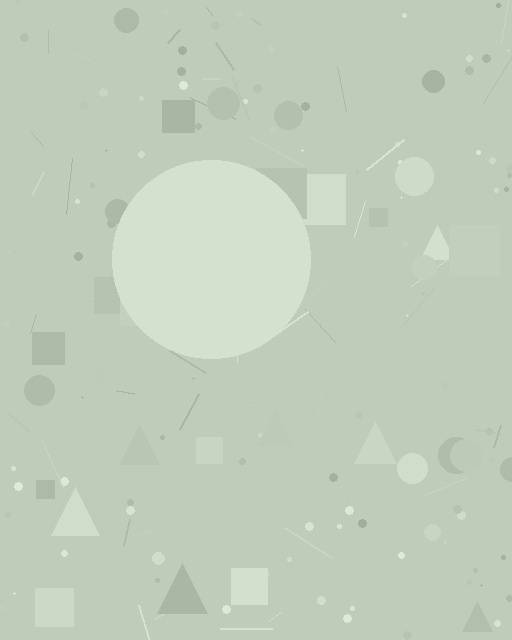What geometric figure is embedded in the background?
A circle is embedded in the background.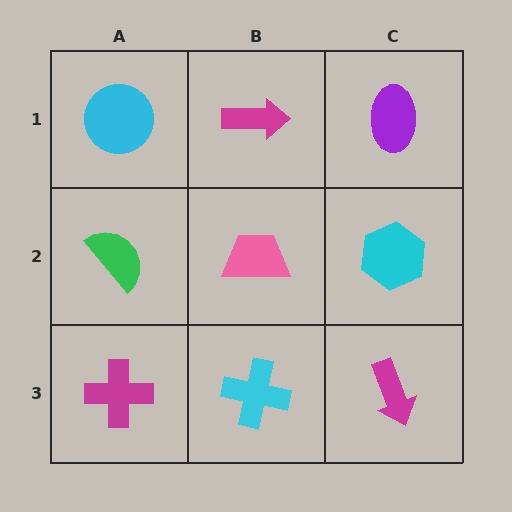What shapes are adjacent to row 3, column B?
A pink trapezoid (row 2, column B), a magenta cross (row 3, column A), a magenta arrow (row 3, column C).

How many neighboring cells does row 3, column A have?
2.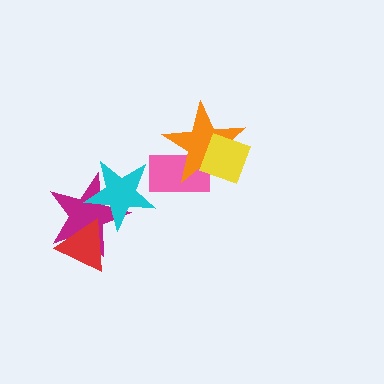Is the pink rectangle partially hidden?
Yes, it is partially covered by another shape.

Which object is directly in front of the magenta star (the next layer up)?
The cyan star is directly in front of the magenta star.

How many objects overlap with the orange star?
2 objects overlap with the orange star.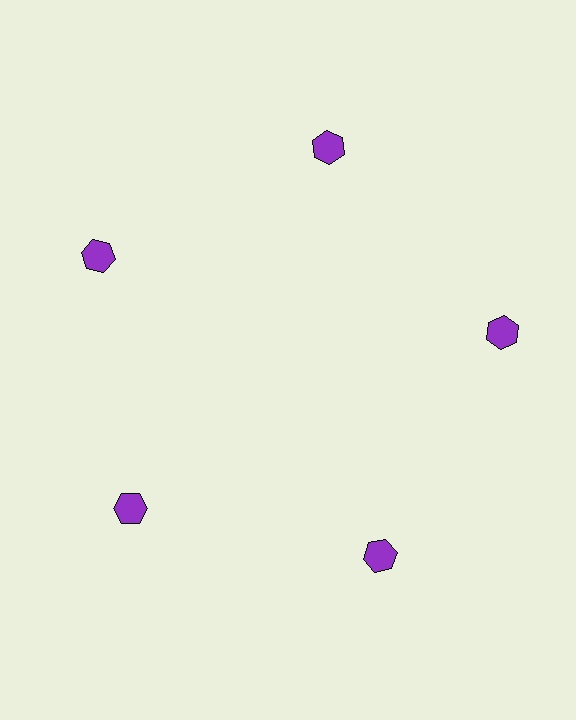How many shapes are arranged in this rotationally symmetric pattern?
There are 5 shapes, arranged in 5 groups of 1.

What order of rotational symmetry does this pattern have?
This pattern has 5-fold rotational symmetry.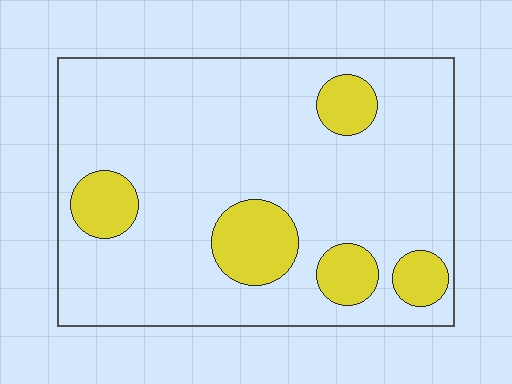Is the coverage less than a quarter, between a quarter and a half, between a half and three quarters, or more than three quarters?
Less than a quarter.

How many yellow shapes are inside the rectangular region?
5.